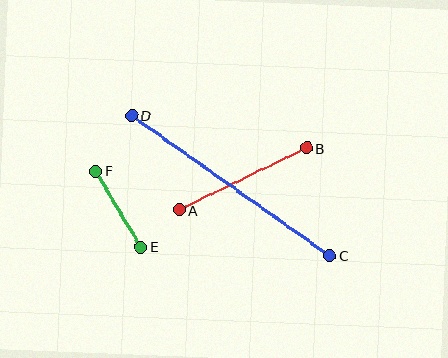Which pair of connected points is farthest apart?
Points C and D are farthest apart.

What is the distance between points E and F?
The distance is approximately 88 pixels.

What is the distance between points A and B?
The distance is approximately 142 pixels.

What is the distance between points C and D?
The distance is approximately 243 pixels.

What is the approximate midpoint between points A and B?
The midpoint is at approximately (243, 179) pixels.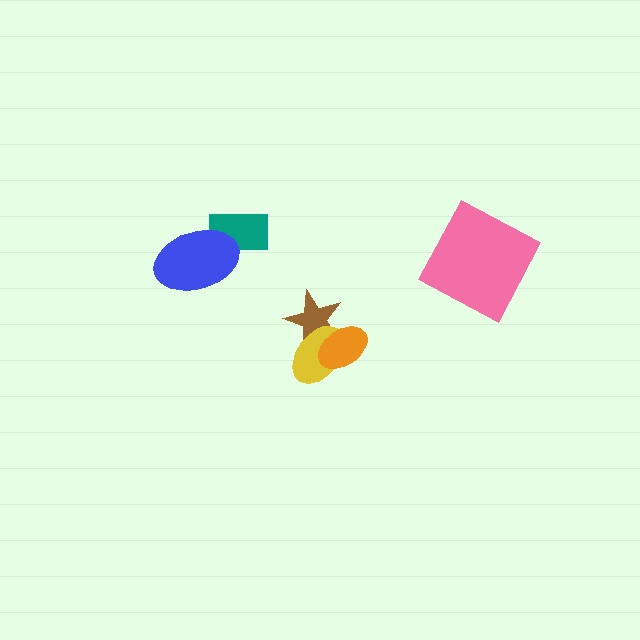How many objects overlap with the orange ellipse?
2 objects overlap with the orange ellipse.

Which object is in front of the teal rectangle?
The blue ellipse is in front of the teal rectangle.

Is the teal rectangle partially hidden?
Yes, it is partially covered by another shape.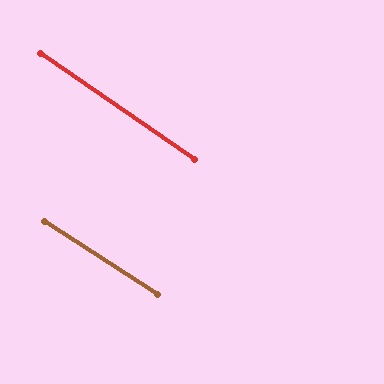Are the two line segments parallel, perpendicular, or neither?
Parallel — their directions differ by only 1.9°.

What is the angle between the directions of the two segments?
Approximately 2 degrees.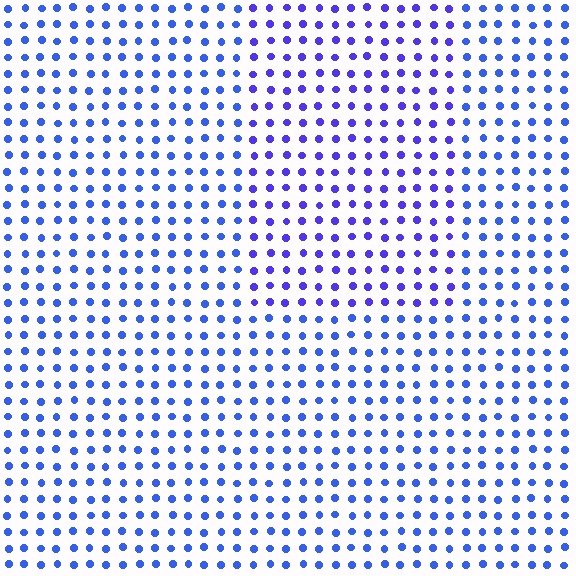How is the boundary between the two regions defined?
The boundary is defined purely by a slight shift in hue (about 24 degrees). Spacing, size, and orientation are identical on both sides.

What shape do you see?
I see a rectangle.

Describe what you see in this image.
The image is filled with small blue elements in a uniform arrangement. A rectangle-shaped region is visible where the elements are tinted to a slightly different hue, forming a subtle color boundary.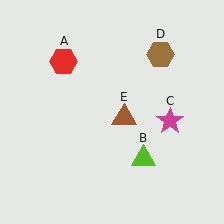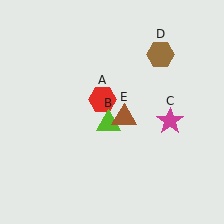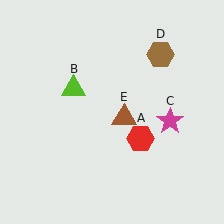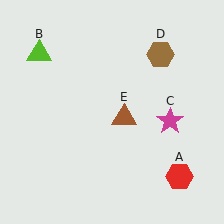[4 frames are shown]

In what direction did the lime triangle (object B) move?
The lime triangle (object B) moved up and to the left.